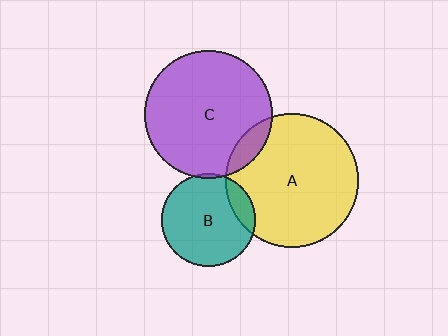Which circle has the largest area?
Circle A (yellow).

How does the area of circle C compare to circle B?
Approximately 1.9 times.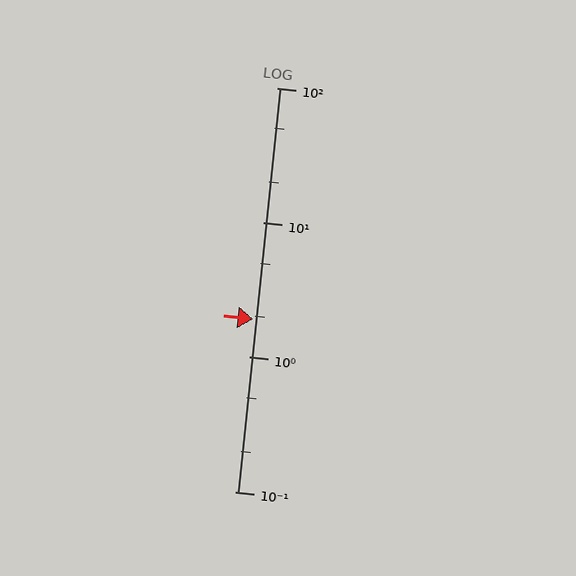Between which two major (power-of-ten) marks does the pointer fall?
The pointer is between 1 and 10.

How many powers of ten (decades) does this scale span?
The scale spans 3 decades, from 0.1 to 100.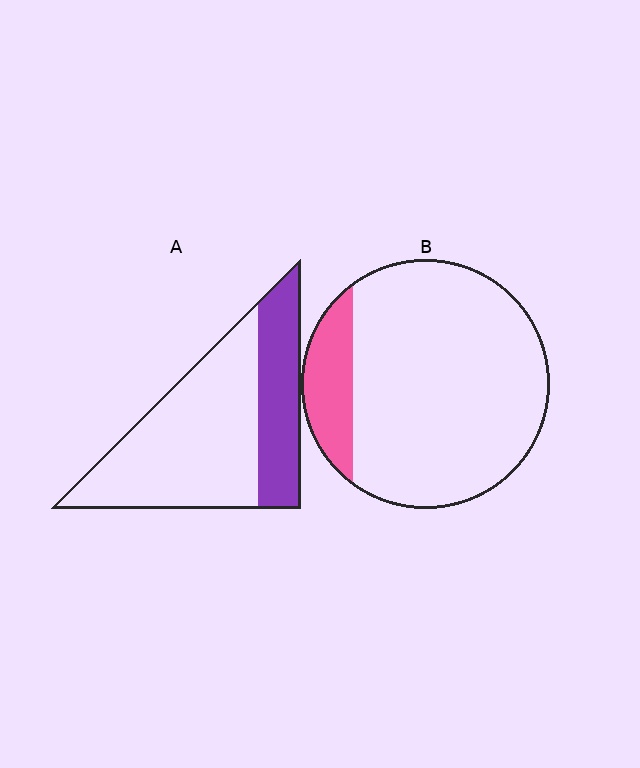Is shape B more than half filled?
No.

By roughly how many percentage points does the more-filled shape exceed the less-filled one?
By roughly 15 percentage points (A over B).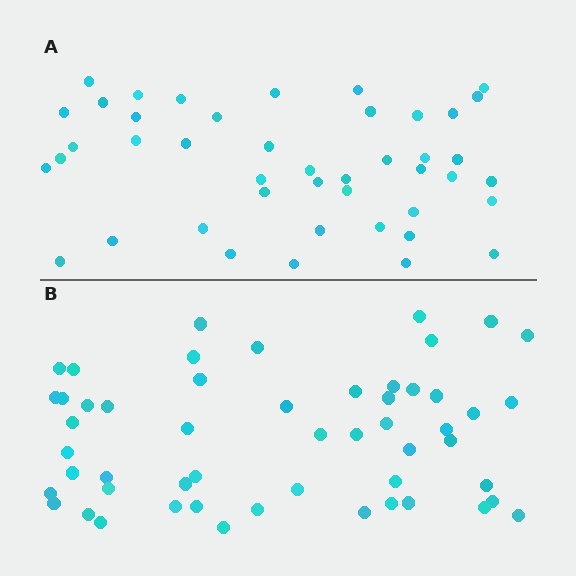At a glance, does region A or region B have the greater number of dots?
Region B (the bottom region) has more dots.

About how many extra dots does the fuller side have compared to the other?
Region B has roughly 8 or so more dots than region A.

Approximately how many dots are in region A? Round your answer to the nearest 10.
About 40 dots. (The exact count is 44, which rounds to 40.)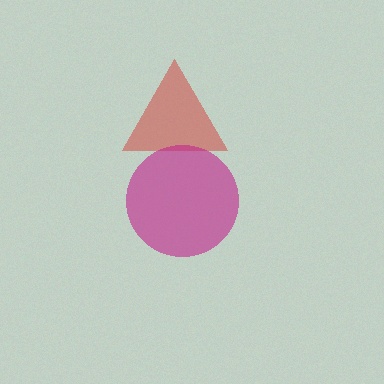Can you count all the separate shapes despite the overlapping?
Yes, there are 2 separate shapes.